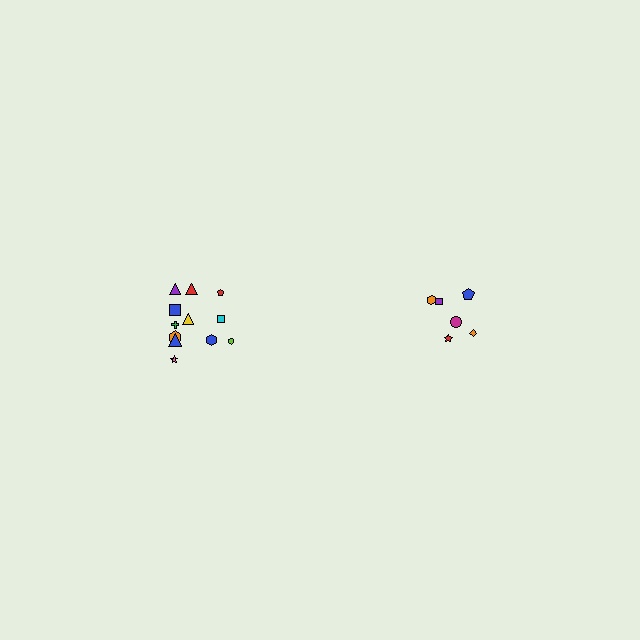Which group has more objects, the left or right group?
The left group.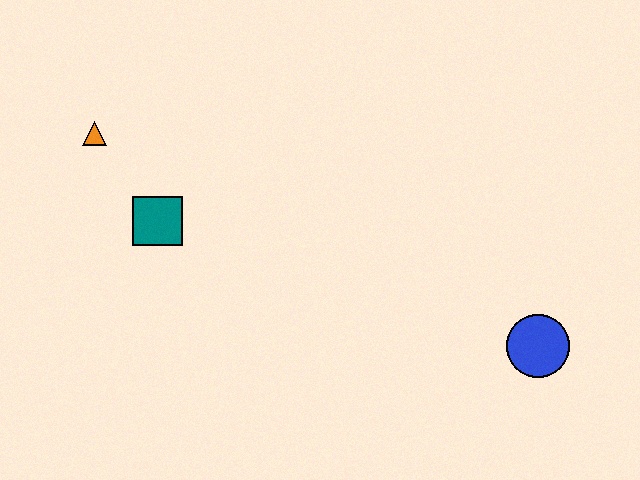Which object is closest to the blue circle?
The teal square is closest to the blue circle.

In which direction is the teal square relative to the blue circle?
The teal square is to the left of the blue circle.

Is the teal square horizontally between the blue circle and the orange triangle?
Yes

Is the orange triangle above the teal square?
Yes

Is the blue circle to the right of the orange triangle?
Yes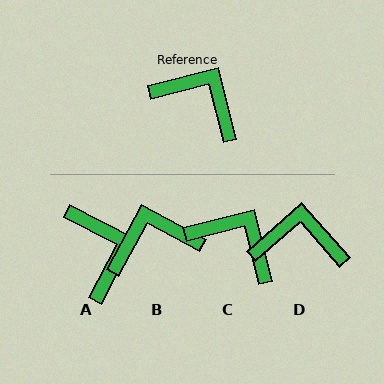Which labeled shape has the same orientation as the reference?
C.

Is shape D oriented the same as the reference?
No, it is off by about 27 degrees.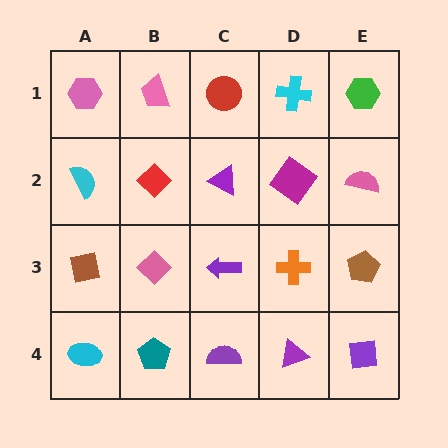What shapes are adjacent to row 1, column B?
A red diamond (row 2, column B), a pink hexagon (row 1, column A), a red circle (row 1, column C).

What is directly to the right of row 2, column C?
A magenta diamond.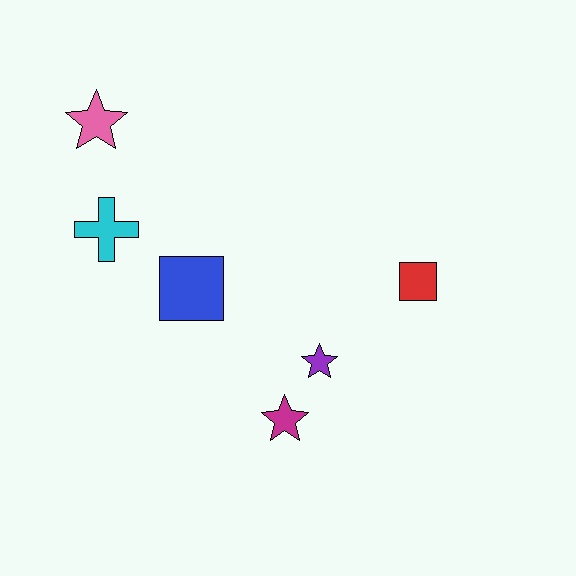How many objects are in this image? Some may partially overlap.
There are 6 objects.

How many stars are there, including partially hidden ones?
There are 3 stars.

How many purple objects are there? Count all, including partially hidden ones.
There is 1 purple object.